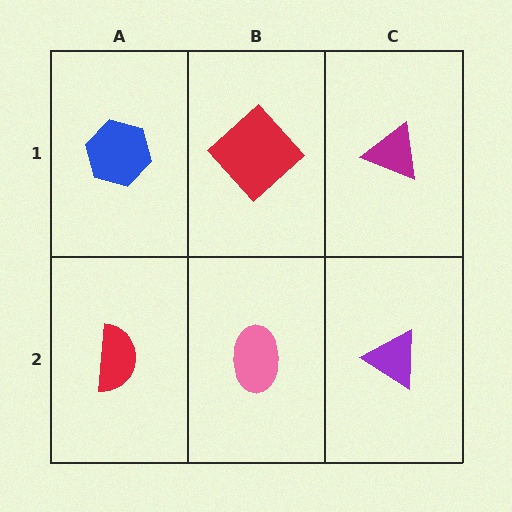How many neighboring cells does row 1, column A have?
2.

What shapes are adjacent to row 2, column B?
A red diamond (row 1, column B), a red semicircle (row 2, column A), a purple triangle (row 2, column C).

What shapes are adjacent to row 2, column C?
A magenta triangle (row 1, column C), a pink ellipse (row 2, column B).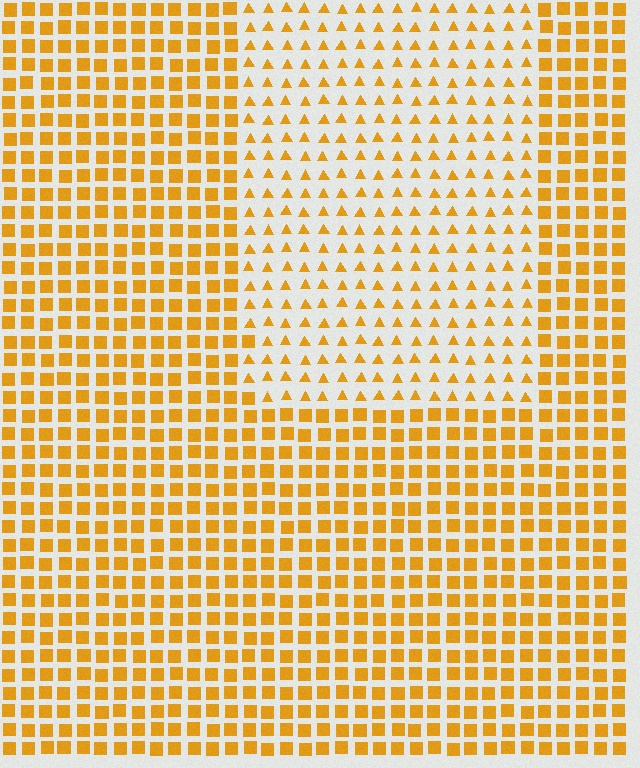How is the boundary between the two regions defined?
The boundary is defined by a change in element shape: triangles inside vs. squares outside. All elements share the same color and spacing.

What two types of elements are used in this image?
The image uses triangles inside the rectangle region and squares outside it.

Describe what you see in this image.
The image is filled with small orange elements arranged in a uniform grid. A rectangle-shaped region contains triangles, while the surrounding area contains squares. The boundary is defined purely by the change in element shape.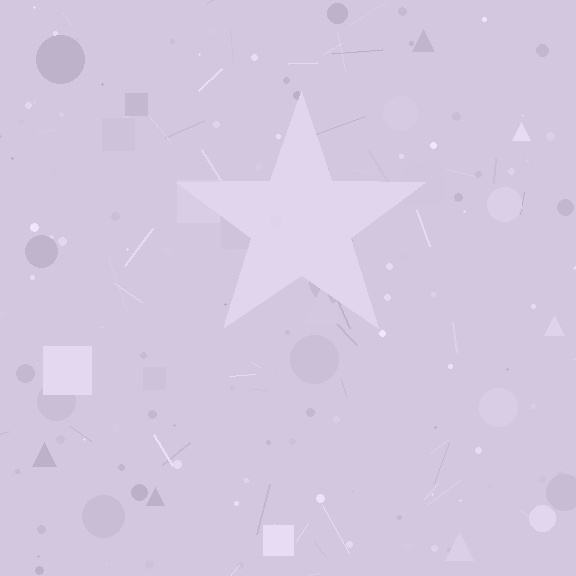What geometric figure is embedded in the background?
A star is embedded in the background.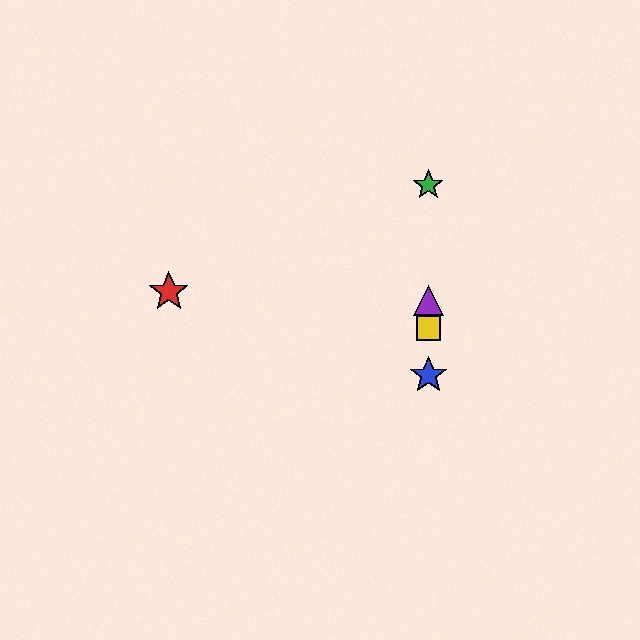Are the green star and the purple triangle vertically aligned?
Yes, both are at x≈428.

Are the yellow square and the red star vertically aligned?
No, the yellow square is at x≈428 and the red star is at x≈169.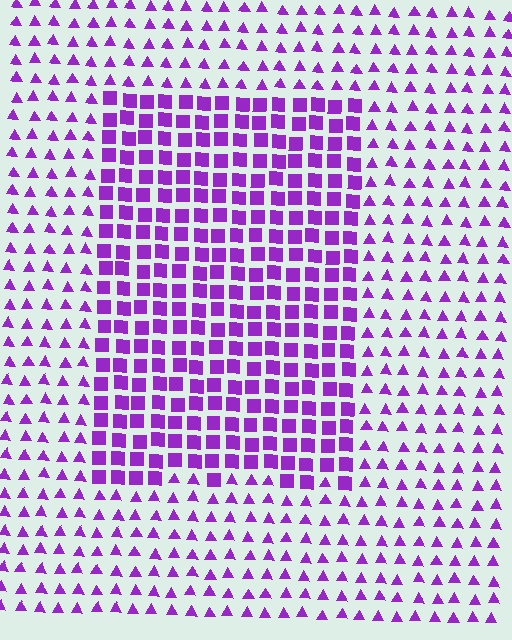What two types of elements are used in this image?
The image uses squares inside the rectangle region and triangles outside it.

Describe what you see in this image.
The image is filled with small purple elements arranged in a uniform grid. A rectangle-shaped region contains squares, while the surrounding area contains triangles. The boundary is defined purely by the change in element shape.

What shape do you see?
I see a rectangle.